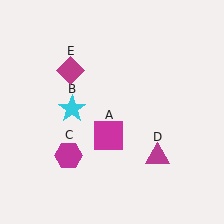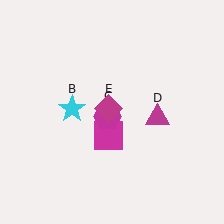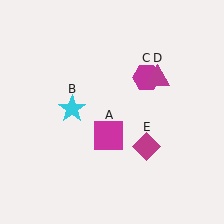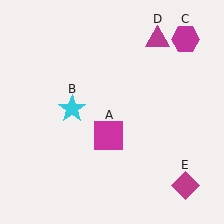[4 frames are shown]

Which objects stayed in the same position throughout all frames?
Magenta square (object A) and cyan star (object B) remained stationary.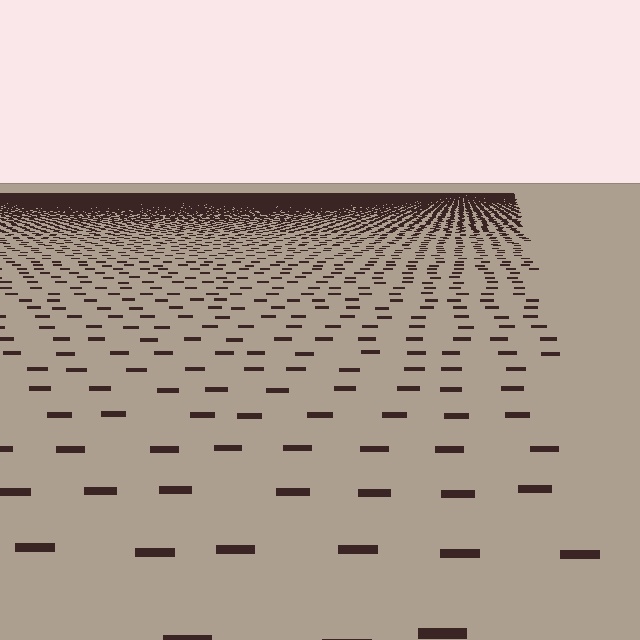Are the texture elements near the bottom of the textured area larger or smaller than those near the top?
Larger. Near the bottom, elements are closer to the viewer and appear at a bigger on-screen size.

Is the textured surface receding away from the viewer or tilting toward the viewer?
The surface is receding away from the viewer. Texture elements get smaller and denser toward the top.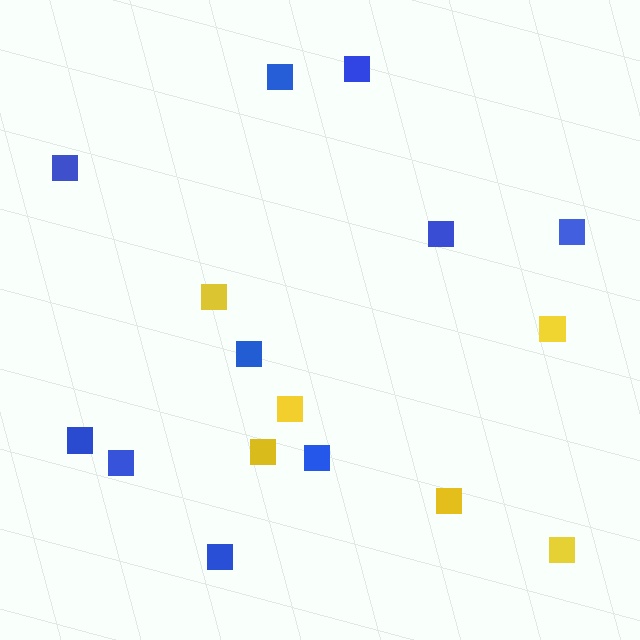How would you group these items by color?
There are 2 groups: one group of blue squares (10) and one group of yellow squares (6).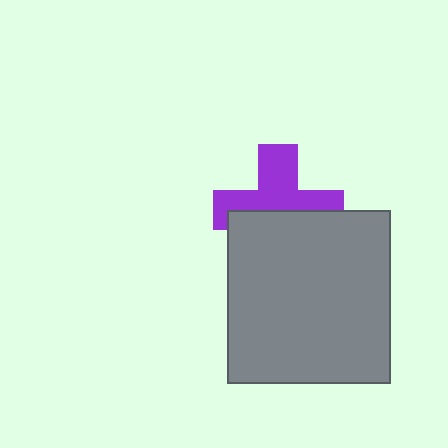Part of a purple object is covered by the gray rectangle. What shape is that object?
It is a cross.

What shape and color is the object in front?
The object in front is a gray rectangle.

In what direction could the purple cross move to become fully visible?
The purple cross could move up. That would shift it out from behind the gray rectangle entirely.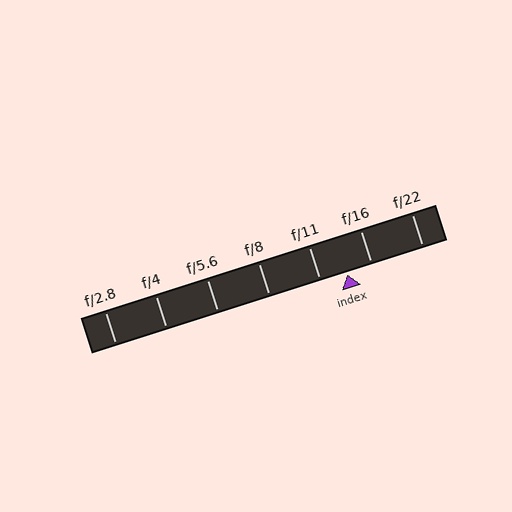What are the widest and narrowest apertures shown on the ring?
The widest aperture shown is f/2.8 and the narrowest is f/22.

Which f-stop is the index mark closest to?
The index mark is closest to f/16.